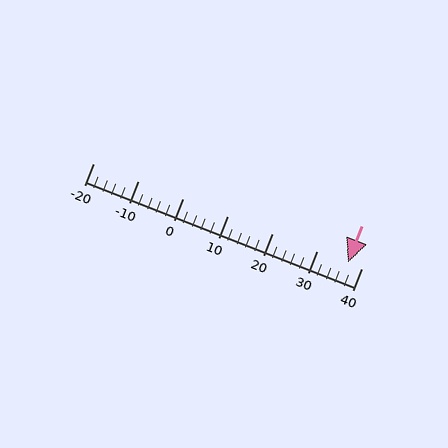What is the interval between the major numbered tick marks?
The major tick marks are spaced 10 units apart.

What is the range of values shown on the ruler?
The ruler shows values from -20 to 40.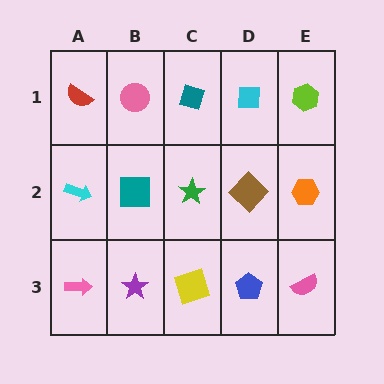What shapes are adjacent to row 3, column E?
An orange hexagon (row 2, column E), a blue pentagon (row 3, column D).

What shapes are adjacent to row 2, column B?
A pink circle (row 1, column B), a purple star (row 3, column B), a cyan arrow (row 2, column A), a green star (row 2, column C).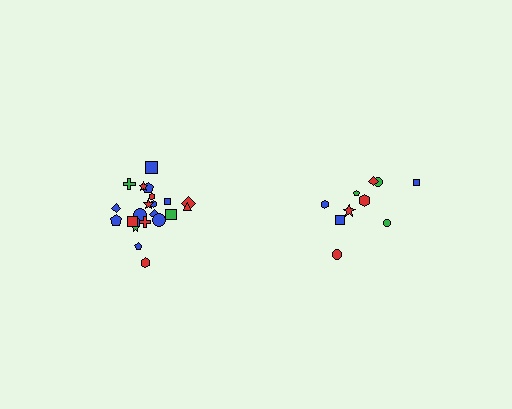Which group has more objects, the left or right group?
The left group.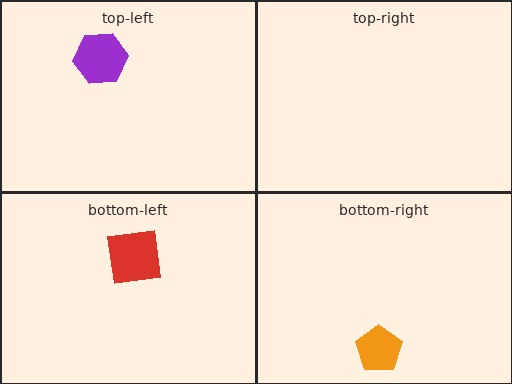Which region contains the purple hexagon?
The top-left region.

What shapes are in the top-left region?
The purple hexagon.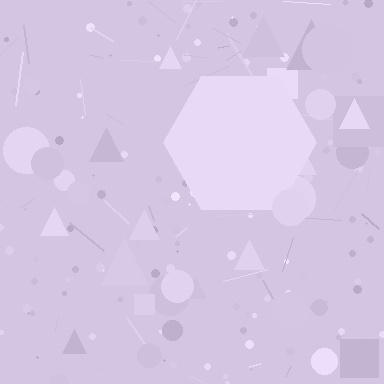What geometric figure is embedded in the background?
A hexagon is embedded in the background.